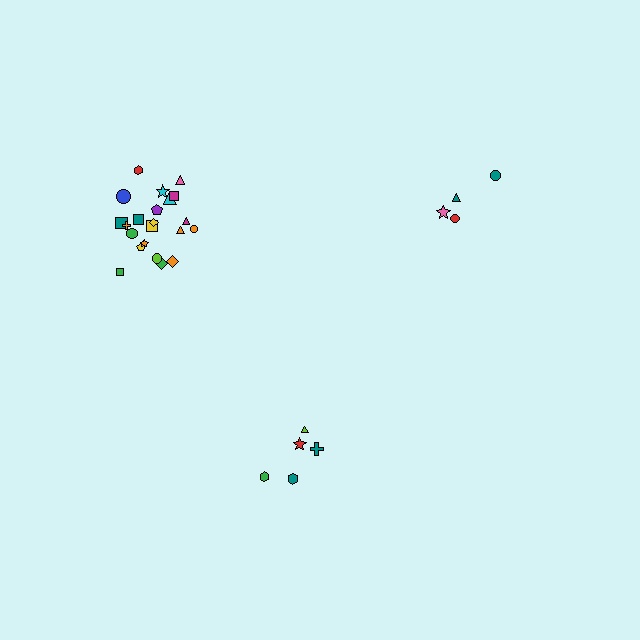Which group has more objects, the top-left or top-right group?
The top-left group.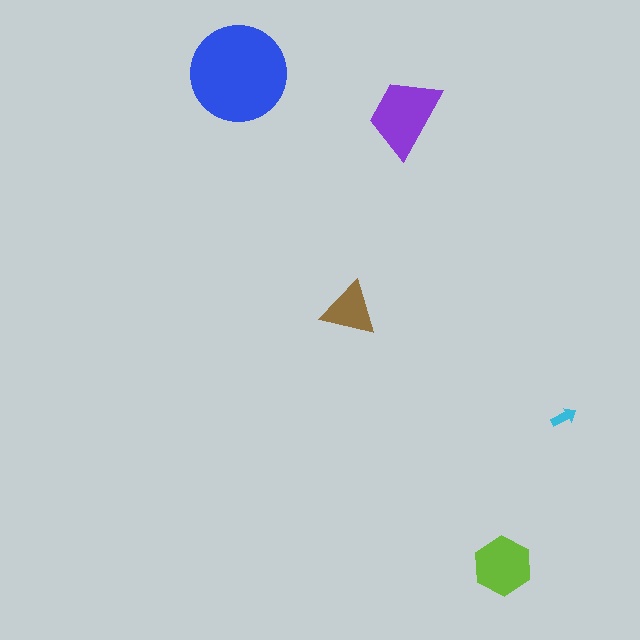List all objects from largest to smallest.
The blue circle, the purple trapezoid, the lime hexagon, the brown triangle, the cyan arrow.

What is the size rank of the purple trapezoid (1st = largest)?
2nd.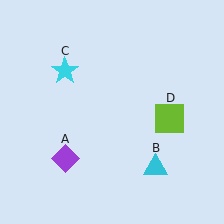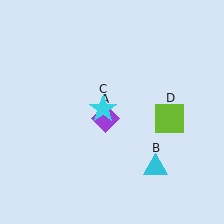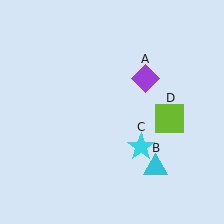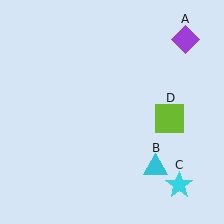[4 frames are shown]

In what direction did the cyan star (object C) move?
The cyan star (object C) moved down and to the right.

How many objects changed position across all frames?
2 objects changed position: purple diamond (object A), cyan star (object C).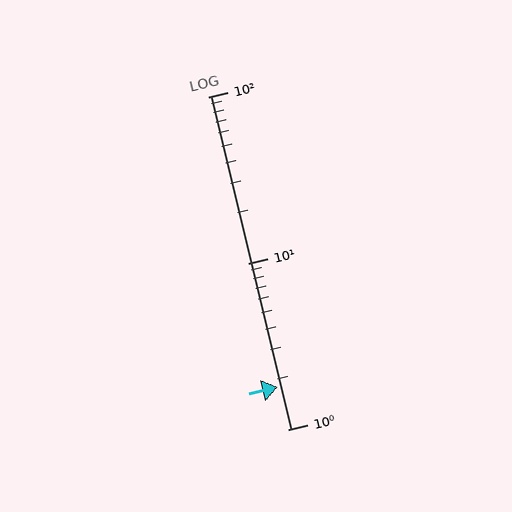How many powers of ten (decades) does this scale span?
The scale spans 2 decades, from 1 to 100.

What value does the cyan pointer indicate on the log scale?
The pointer indicates approximately 1.8.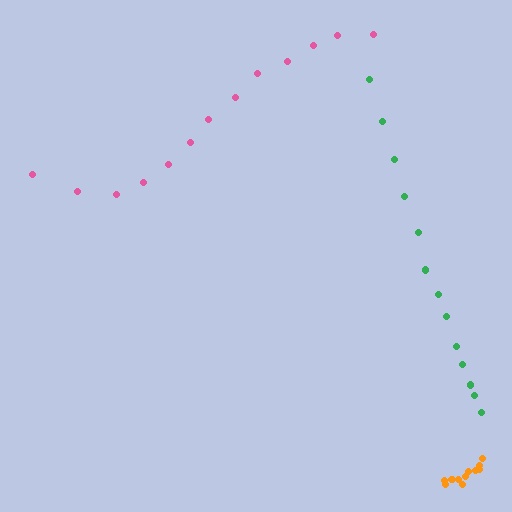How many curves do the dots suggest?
There are 3 distinct paths.